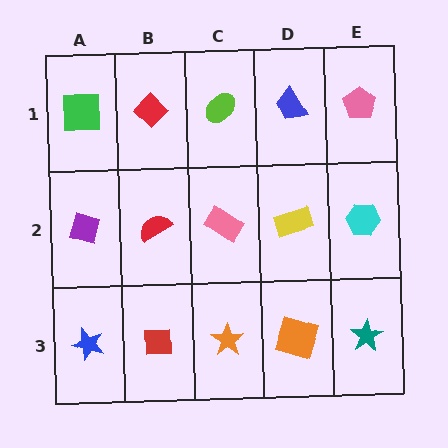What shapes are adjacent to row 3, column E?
A cyan hexagon (row 2, column E), an orange square (row 3, column D).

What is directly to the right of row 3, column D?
A teal star.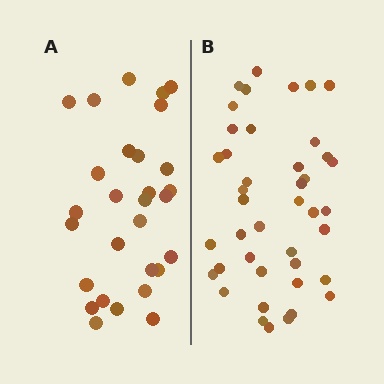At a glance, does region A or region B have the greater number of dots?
Region B (the right region) has more dots.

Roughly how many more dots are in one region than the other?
Region B has approximately 15 more dots than region A.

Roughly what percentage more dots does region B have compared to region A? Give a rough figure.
About 45% more.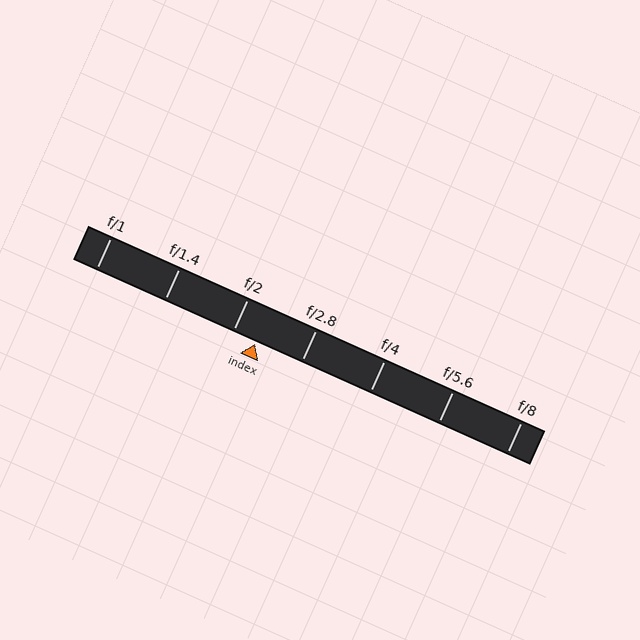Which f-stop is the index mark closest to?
The index mark is closest to f/2.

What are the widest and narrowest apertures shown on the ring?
The widest aperture shown is f/1 and the narrowest is f/8.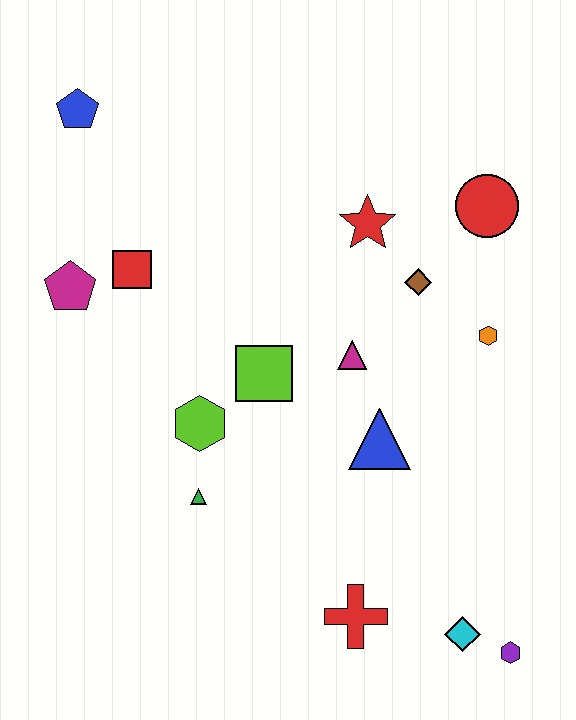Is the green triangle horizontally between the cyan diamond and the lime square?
No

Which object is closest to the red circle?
The brown diamond is closest to the red circle.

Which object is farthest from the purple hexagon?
The blue pentagon is farthest from the purple hexagon.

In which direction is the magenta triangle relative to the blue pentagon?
The magenta triangle is to the right of the blue pentagon.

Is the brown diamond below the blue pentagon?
Yes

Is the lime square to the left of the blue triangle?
Yes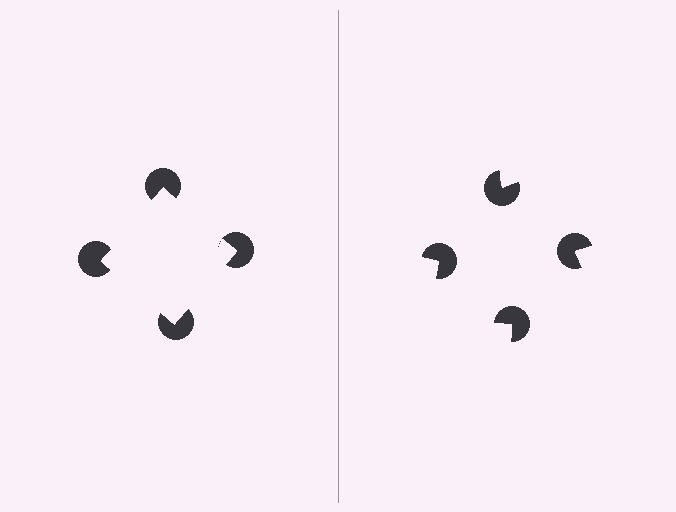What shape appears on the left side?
An illusory square.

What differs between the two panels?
The pac-man discs are positioned identically on both sides; only the wedge orientations differ. On the left they align to a square; on the right they are misaligned.